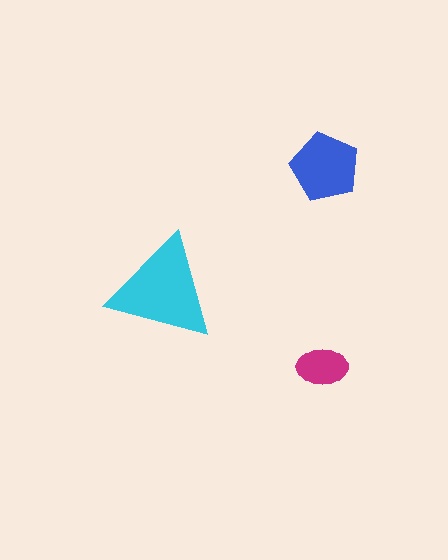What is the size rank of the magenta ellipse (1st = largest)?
3rd.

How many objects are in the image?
There are 3 objects in the image.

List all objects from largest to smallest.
The cyan triangle, the blue pentagon, the magenta ellipse.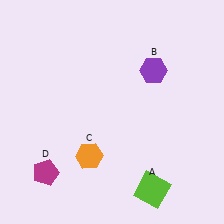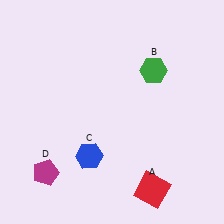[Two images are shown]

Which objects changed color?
A changed from lime to red. B changed from purple to green. C changed from orange to blue.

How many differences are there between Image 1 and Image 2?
There are 3 differences between the two images.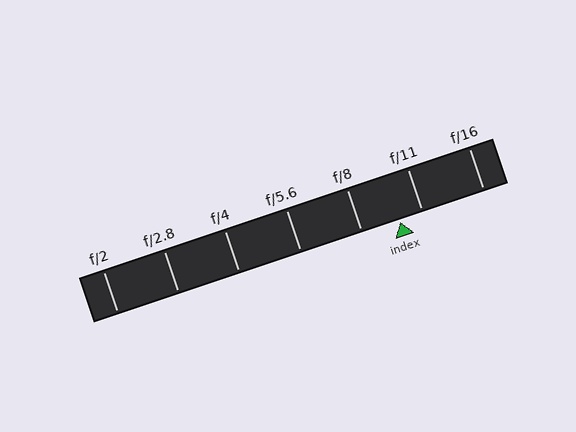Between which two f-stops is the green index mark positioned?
The index mark is between f/8 and f/11.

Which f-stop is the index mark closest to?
The index mark is closest to f/11.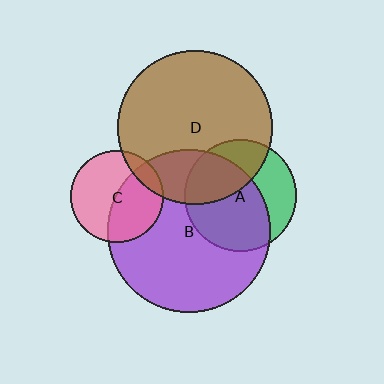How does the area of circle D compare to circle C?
Approximately 2.8 times.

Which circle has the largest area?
Circle B (purple).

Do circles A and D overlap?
Yes.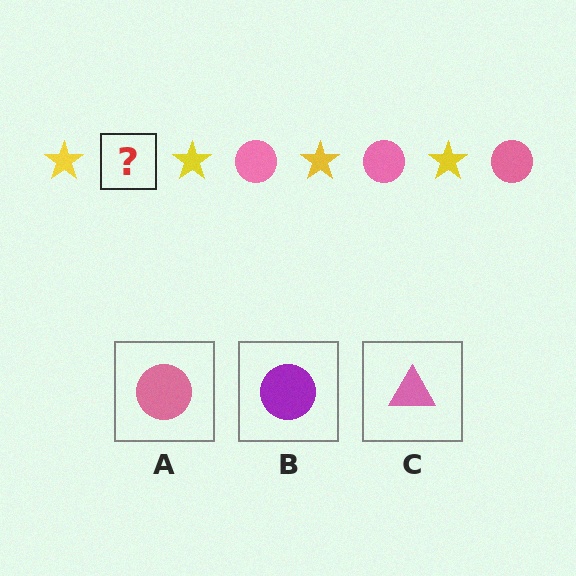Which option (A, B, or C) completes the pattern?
A.